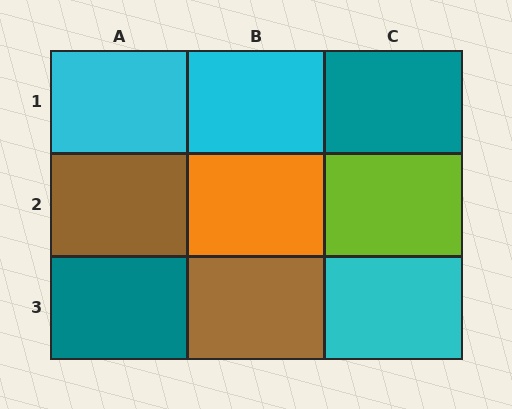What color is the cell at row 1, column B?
Cyan.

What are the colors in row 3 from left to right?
Teal, brown, cyan.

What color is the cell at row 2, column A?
Brown.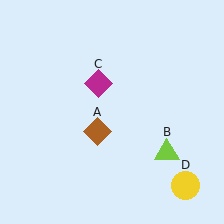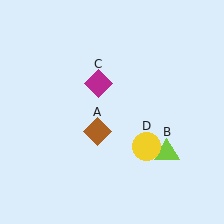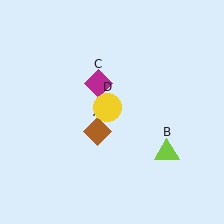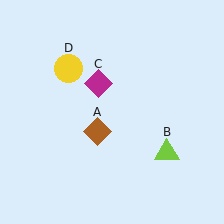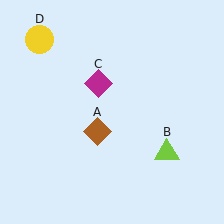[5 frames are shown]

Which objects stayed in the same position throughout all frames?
Brown diamond (object A) and lime triangle (object B) and magenta diamond (object C) remained stationary.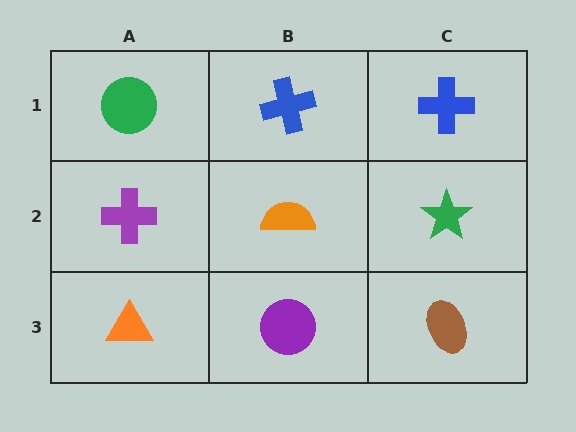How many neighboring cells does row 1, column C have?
2.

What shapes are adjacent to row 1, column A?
A purple cross (row 2, column A), a blue cross (row 1, column B).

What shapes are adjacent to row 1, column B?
An orange semicircle (row 2, column B), a green circle (row 1, column A), a blue cross (row 1, column C).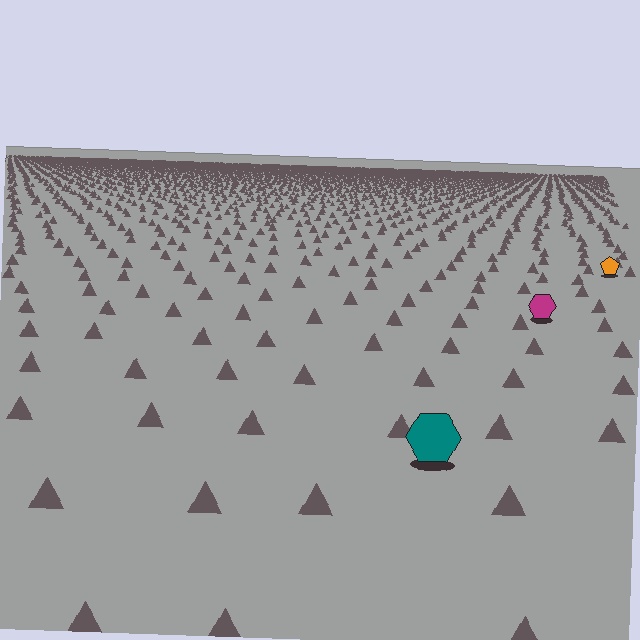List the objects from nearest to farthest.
From nearest to farthest: the teal hexagon, the magenta hexagon, the orange pentagon.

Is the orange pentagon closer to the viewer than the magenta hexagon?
No. The magenta hexagon is closer — you can tell from the texture gradient: the ground texture is coarser near it.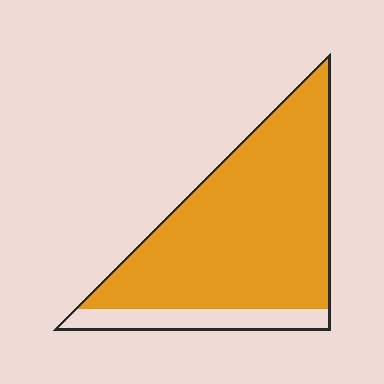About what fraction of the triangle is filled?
About five sixths (5/6).